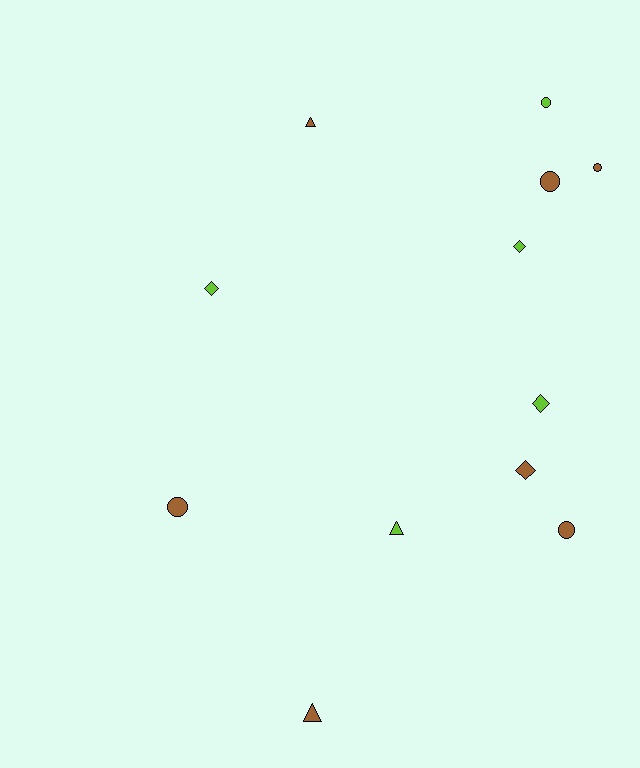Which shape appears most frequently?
Circle, with 5 objects.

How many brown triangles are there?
There are 2 brown triangles.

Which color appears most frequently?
Brown, with 7 objects.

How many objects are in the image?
There are 12 objects.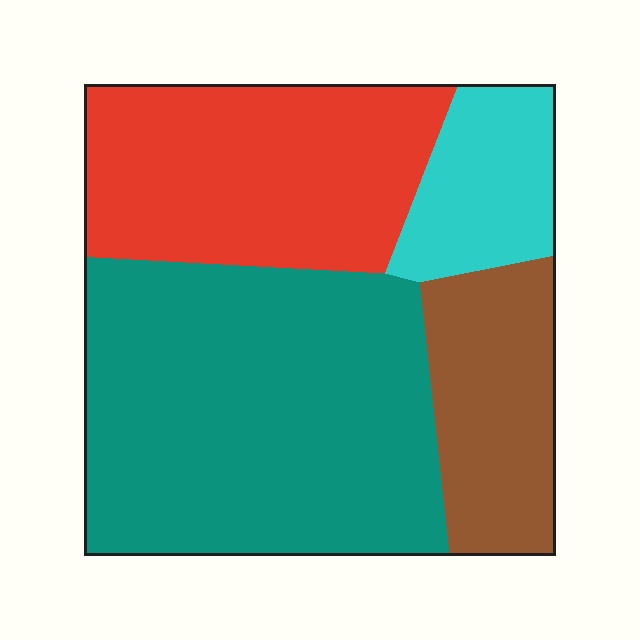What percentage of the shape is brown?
Brown takes up less than a quarter of the shape.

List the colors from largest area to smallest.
From largest to smallest: teal, red, brown, cyan.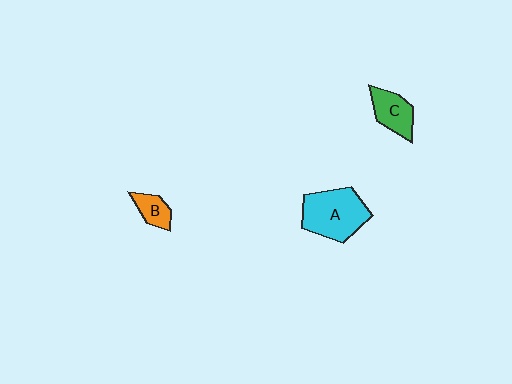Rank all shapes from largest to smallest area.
From largest to smallest: A (cyan), C (green), B (orange).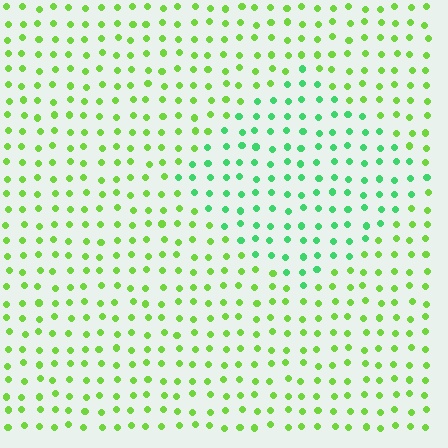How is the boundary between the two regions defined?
The boundary is defined purely by a slight shift in hue (about 39 degrees). Spacing, size, and orientation are identical on both sides.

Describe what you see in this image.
The image is filled with small lime elements in a uniform arrangement. A diamond-shaped region is visible where the elements are tinted to a slightly different hue, forming a subtle color boundary.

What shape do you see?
I see a diamond.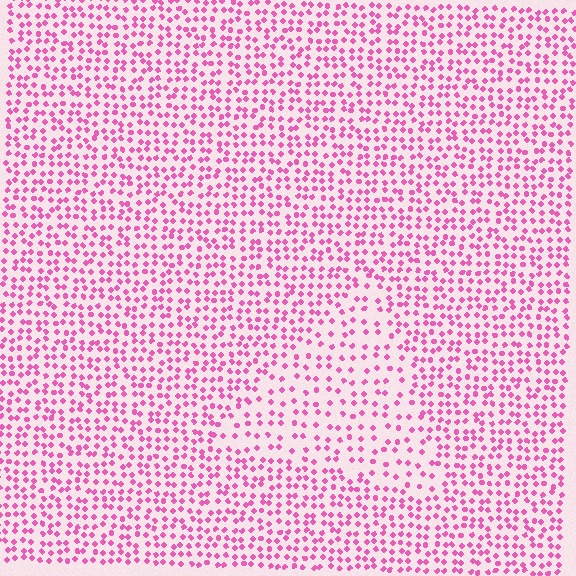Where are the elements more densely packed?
The elements are more densely packed outside the triangle boundary.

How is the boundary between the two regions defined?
The boundary is defined by a change in element density (approximately 1.8x ratio). All elements are the same color, size, and shape.